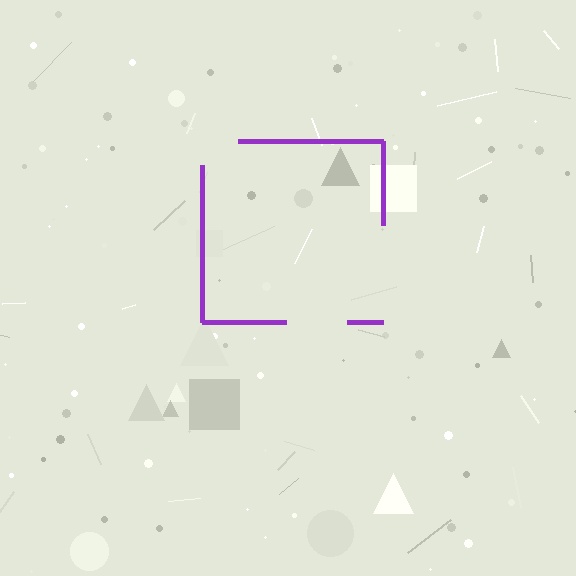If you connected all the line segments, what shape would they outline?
They would outline a square.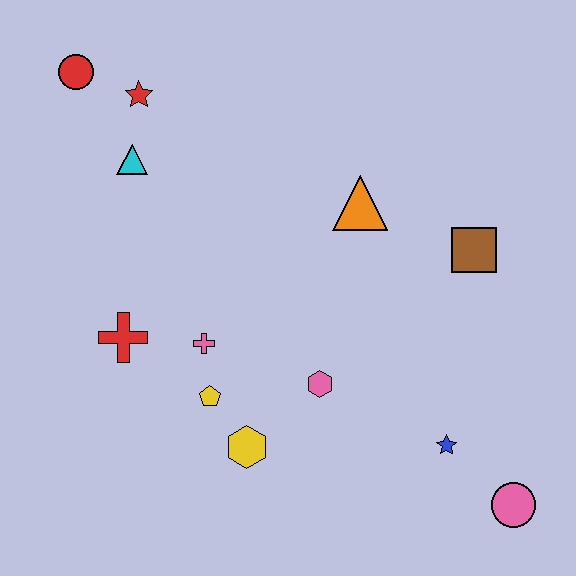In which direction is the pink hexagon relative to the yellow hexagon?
The pink hexagon is to the right of the yellow hexagon.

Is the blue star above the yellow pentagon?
No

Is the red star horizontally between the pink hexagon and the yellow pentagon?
No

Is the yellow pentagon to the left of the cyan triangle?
No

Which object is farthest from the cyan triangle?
The pink circle is farthest from the cyan triangle.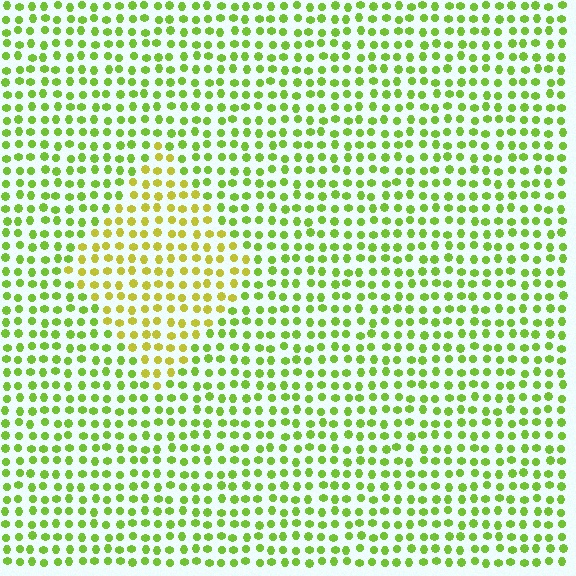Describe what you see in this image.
The image is filled with small lime elements in a uniform arrangement. A diamond-shaped region is visible where the elements are tinted to a slightly different hue, forming a subtle color boundary.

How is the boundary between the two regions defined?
The boundary is defined purely by a slight shift in hue (about 33 degrees). Spacing, size, and orientation are identical on both sides.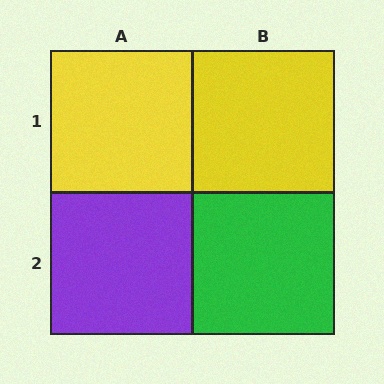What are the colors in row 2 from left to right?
Purple, green.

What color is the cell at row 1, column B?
Yellow.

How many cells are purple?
1 cell is purple.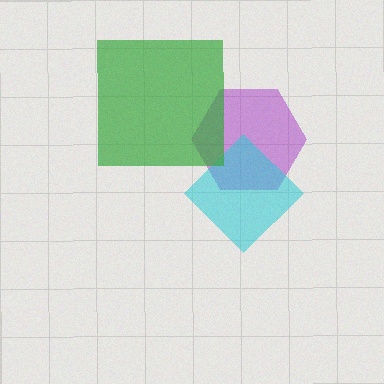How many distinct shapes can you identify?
There are 3 distinct shapes: a purple hexagon, a cyan diamond, a green square.